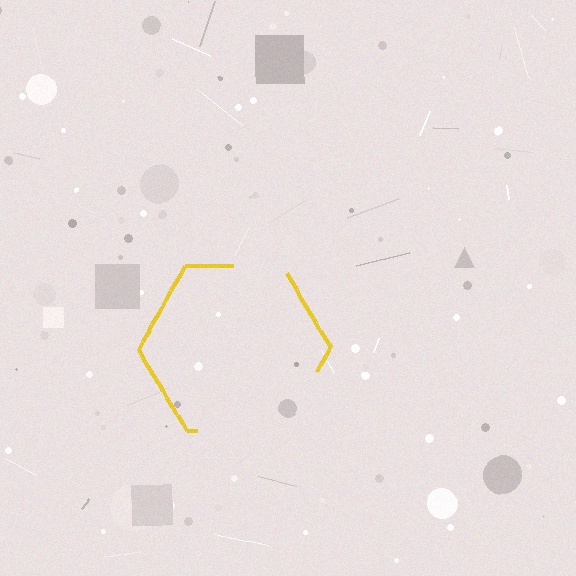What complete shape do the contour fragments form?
The contour fragments form a hexagon.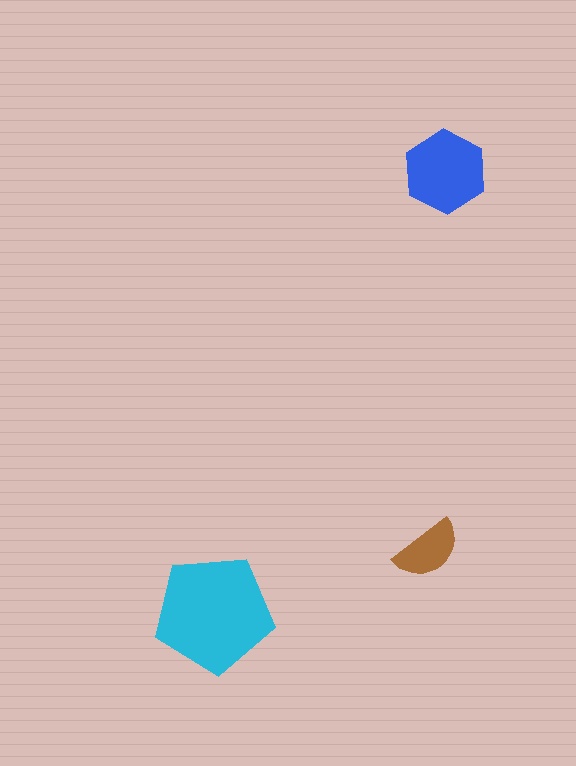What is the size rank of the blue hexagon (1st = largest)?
2nd.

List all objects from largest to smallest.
The cyan pentagon, the blue hexagon, the brown semicircle.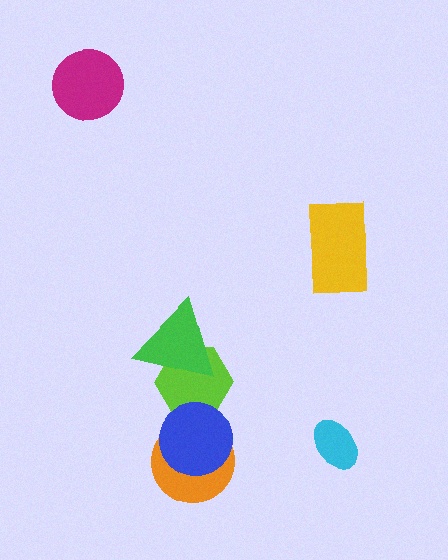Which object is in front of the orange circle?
The blue circle is in front of the orange circle.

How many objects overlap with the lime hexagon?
2 objects overlap with the lime hexagon.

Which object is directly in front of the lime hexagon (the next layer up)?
The blue circle is directly in front of the lime hexagon.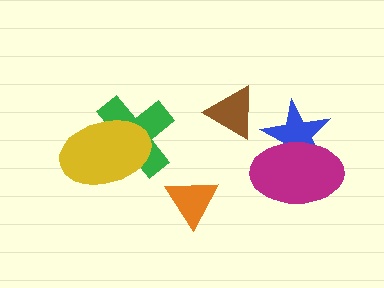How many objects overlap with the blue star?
1 object overlaps with the blue star.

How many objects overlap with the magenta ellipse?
1 object overlaps with the magenta ellipse.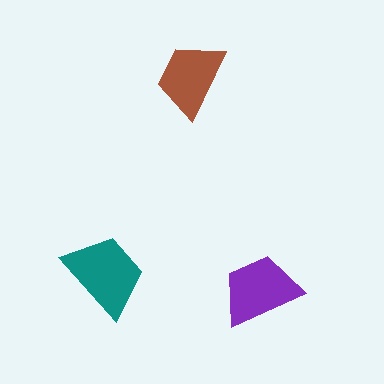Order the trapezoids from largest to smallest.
the teal one, the purple one, the brown one.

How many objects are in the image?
There are 3 objects in the image.